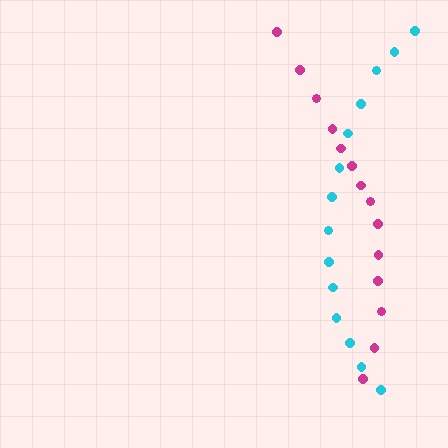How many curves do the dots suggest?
There are 2 distinct paths.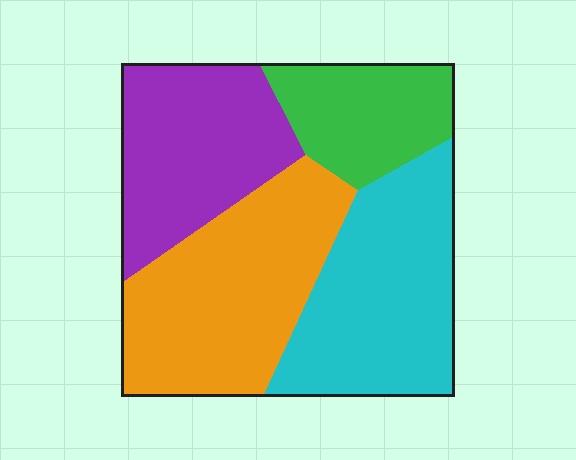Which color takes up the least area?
Green, at roughly 15%.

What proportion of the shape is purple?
Purple covers roughly 25% of the shape.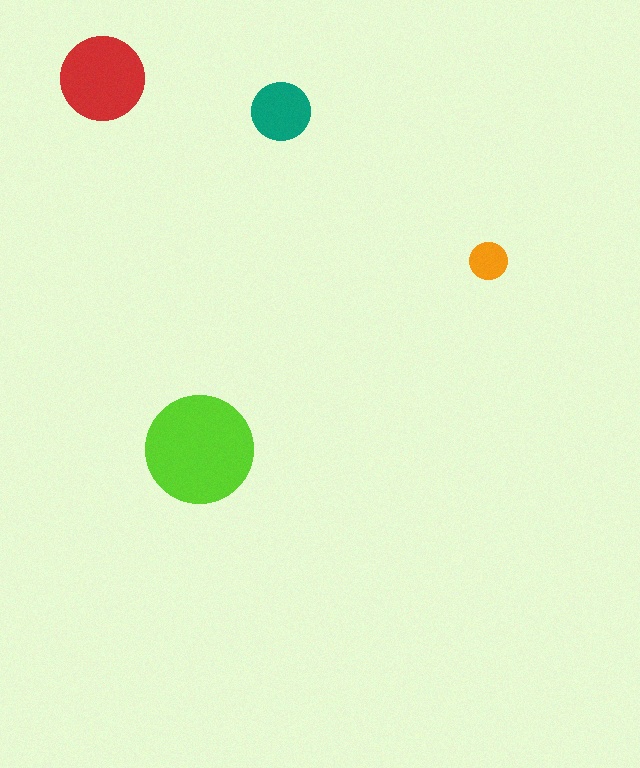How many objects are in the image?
There are 4 objects in the image.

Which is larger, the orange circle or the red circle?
The red one.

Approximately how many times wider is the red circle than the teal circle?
About 1.5 times wider.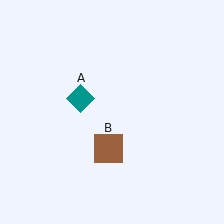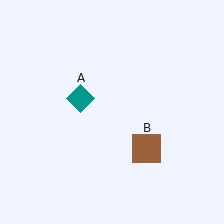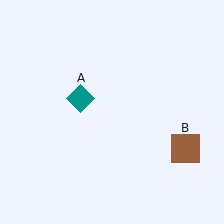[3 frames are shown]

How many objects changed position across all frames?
1 object changed position: brown square (object B).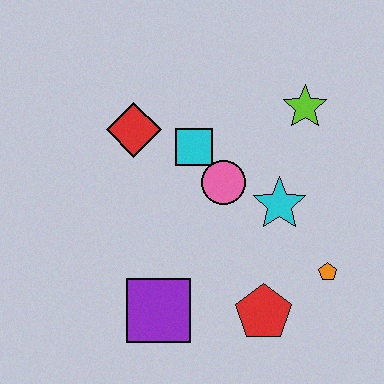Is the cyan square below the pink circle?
No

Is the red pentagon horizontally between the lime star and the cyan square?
Yes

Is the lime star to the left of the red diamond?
No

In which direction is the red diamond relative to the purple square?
The red diamond is above the purple square.